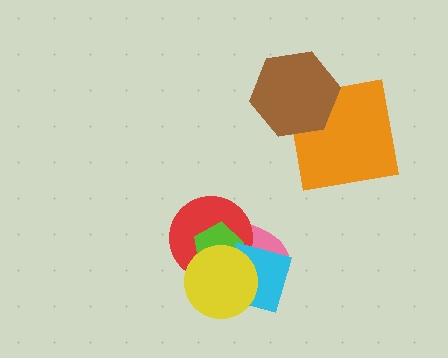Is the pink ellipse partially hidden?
Yes, it is partially covered by another shape.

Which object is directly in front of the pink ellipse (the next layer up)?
The red circle is directly in front of the pink ellipse.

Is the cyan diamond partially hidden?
Yes, it is partially covered by another shape.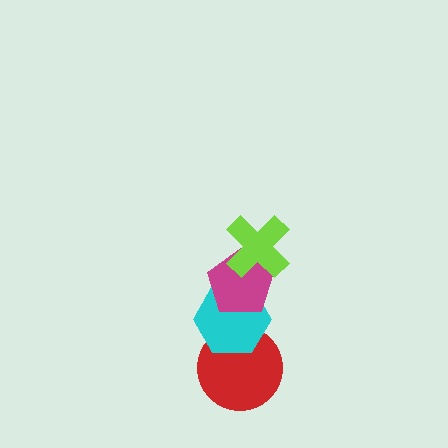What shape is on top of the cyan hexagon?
The magenta pentagon is on top of the cyan hexagon.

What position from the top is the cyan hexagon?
The cyan hexagon is 3rd from the top.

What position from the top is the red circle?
The red circle is 4th from the top.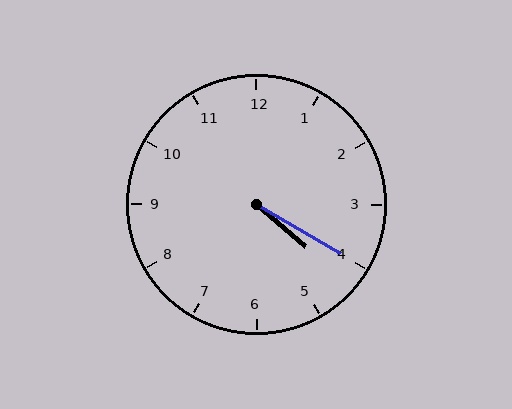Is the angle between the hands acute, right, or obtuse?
It is acute.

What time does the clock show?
4:20.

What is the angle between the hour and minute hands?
Approximately 10 degrees.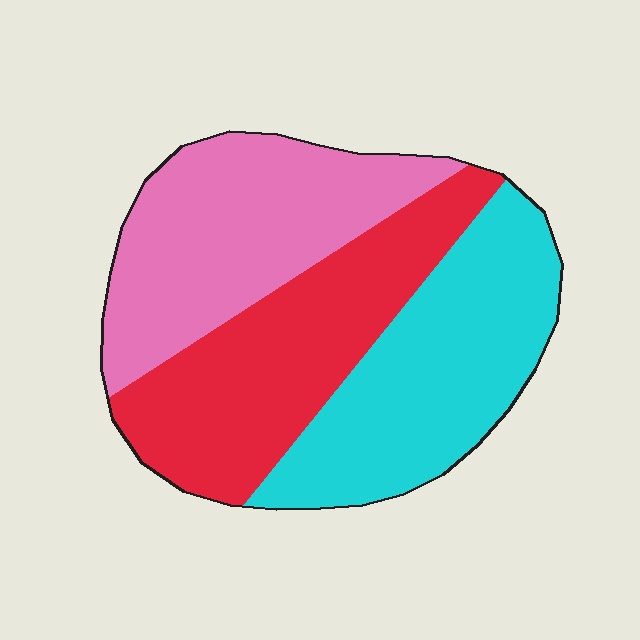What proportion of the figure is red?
Red takes up about one third (1/3) of the figure.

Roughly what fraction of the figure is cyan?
Cyan takes up between a quarter and a half of the figure.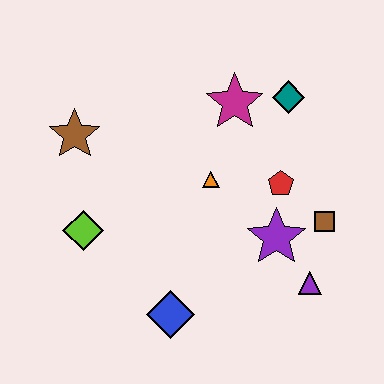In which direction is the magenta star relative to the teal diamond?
The magenta star is to the left of the teal diamond.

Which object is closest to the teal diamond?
The magenta star is closest to the teal diamond.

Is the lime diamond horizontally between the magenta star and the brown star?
Yes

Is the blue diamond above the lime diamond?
No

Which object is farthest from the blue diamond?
The teal diamond is farthest from the blue diamond.